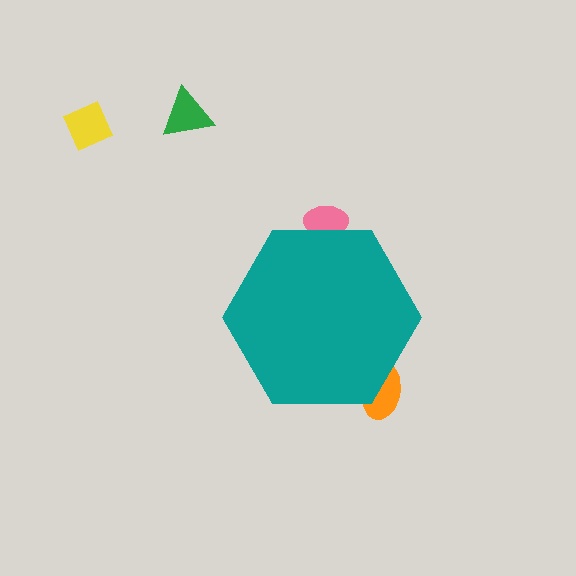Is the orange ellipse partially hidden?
Yes, the orange ellipse is partially hidden behind the teal hexagon.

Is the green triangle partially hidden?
No, the green triangle is fully visible.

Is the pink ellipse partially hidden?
Yes, the pink ellipse is partially hidden behind the teal hexagon.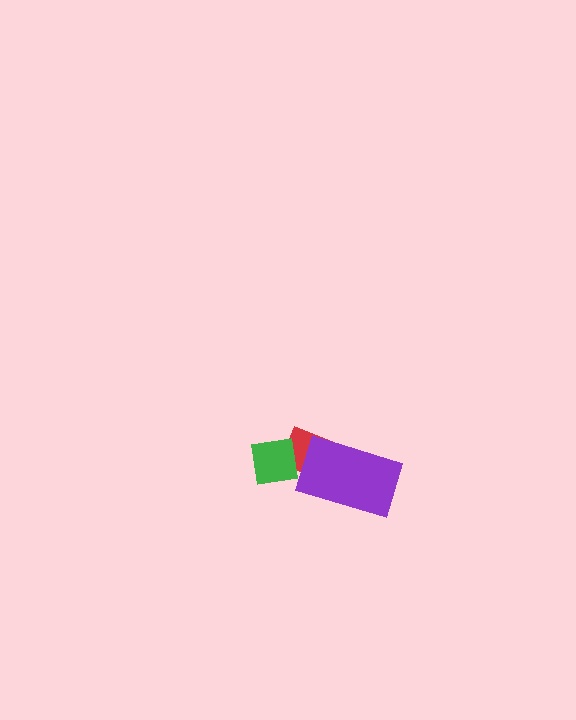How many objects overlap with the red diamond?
2 objects overlap with the red diamond.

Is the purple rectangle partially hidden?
No, no other shape covers it.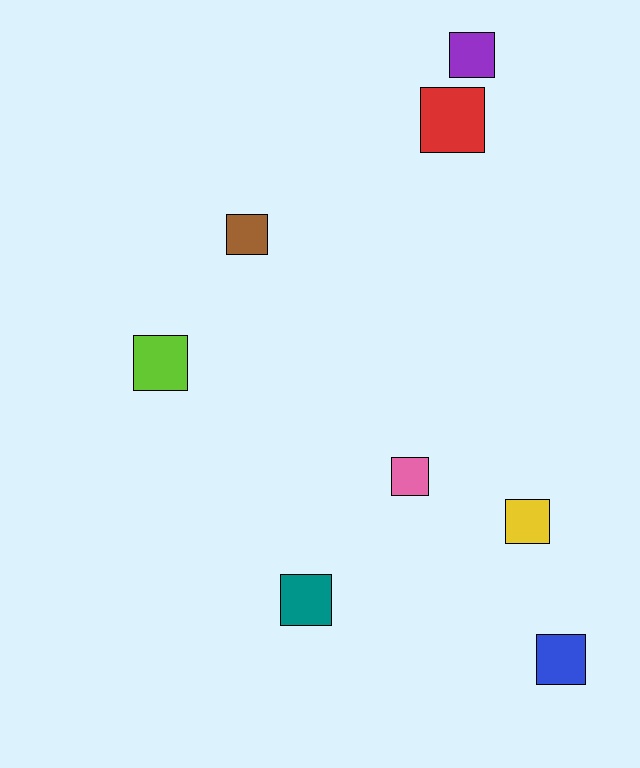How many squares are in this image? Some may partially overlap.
There are 8 squares.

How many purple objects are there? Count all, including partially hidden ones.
There is 1 purple object.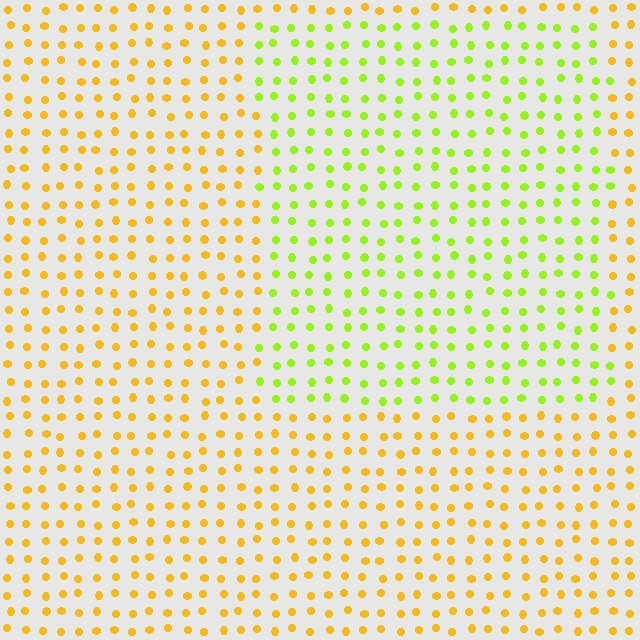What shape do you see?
I see a rectangle.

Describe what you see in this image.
The image is filled with small yellow elements in a uniform arrangement. A rectangle-shaped region is visible where the elements are tinted to a slightly different hue, forming a subtle color boundary.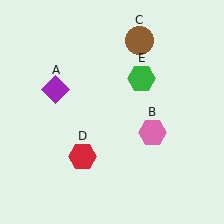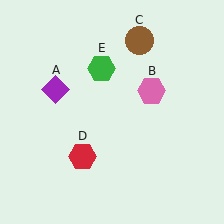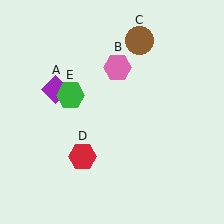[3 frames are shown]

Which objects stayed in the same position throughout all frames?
Purple diamond (object A) and brown circle (object C) and red hexagon (object D) remained stationary.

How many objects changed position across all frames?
2 objects changed position: pink hexagon (object B), green hexagon (object E).